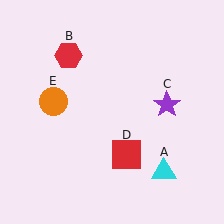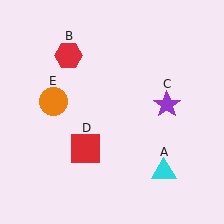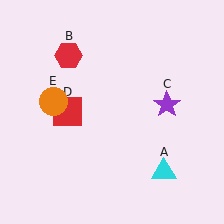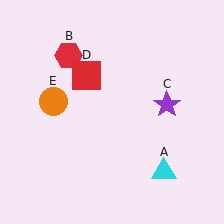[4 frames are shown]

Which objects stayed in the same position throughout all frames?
Cyan triangle (object A) and red hexagon (object B) and purple star (object C) and orange circle (object E) remained stationary.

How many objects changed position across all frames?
1 object changed position: red square (object D).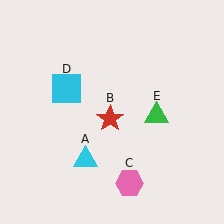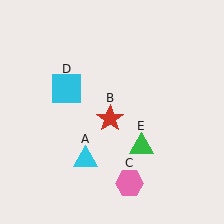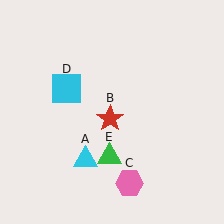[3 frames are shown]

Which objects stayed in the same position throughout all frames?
Cyan triangle (object A) and red star (object B) and pink hexagon (object C) and cyan square (object D) remained stationary.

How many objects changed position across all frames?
1 object changed position: green triangle (object E).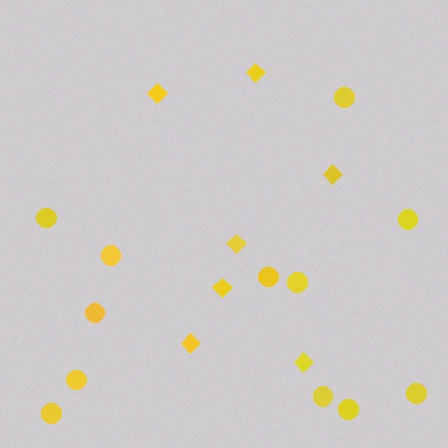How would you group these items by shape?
There are 2 groups: one group of diamonds (7) and one group of circles (12).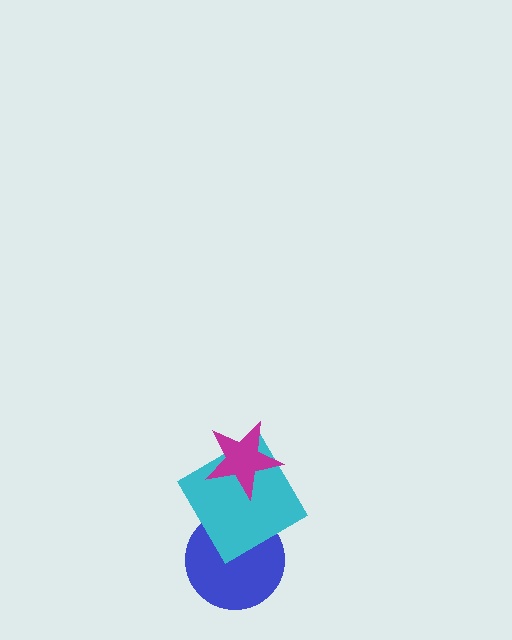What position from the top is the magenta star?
The magenta star is 1st from the top.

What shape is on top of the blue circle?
The cyan diamond is on top of the blue circle.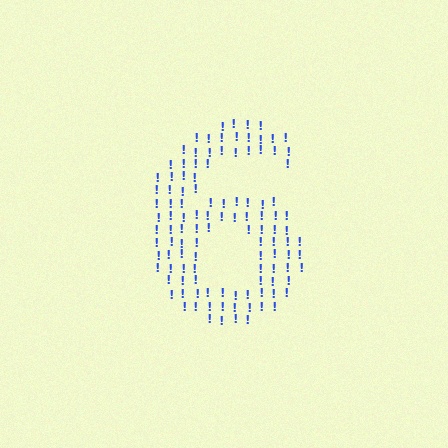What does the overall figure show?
The overall figure shows the digit 6.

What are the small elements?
The small elements are exclamation marks.